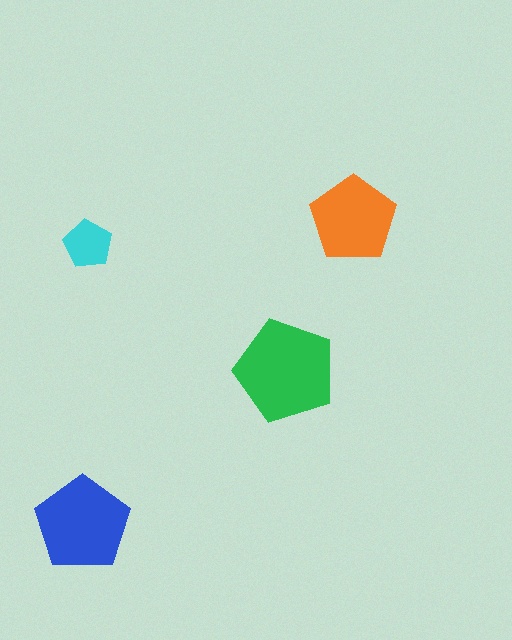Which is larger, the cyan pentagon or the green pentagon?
The green one.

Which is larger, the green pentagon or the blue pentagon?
The green one.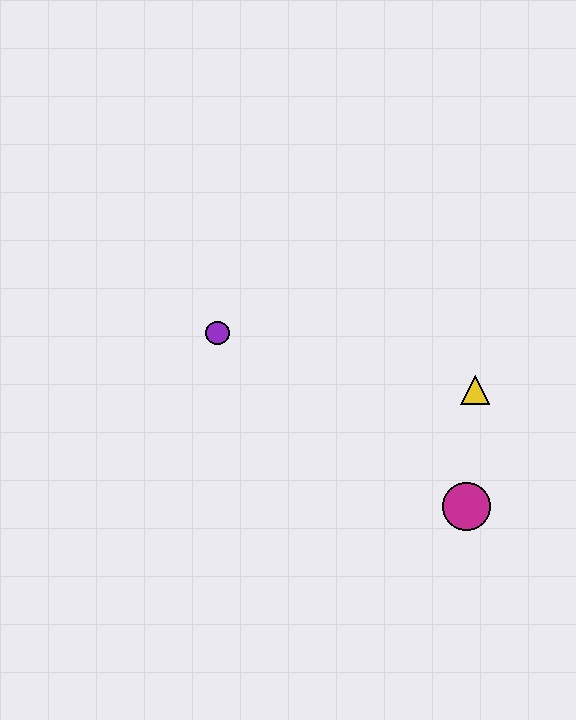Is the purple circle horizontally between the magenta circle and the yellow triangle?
No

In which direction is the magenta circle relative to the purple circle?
The magenta circle is to the right of the purple circle.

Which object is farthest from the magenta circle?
The purple circle is farthest from the magenta circle.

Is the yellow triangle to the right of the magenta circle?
Yes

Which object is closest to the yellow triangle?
The magenta circle is closest to the yellow triangle.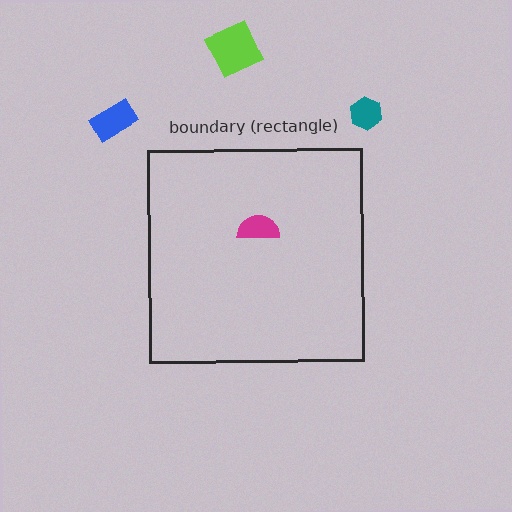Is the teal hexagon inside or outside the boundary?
Outside.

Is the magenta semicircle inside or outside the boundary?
Inside.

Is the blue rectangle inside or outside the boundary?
Outside.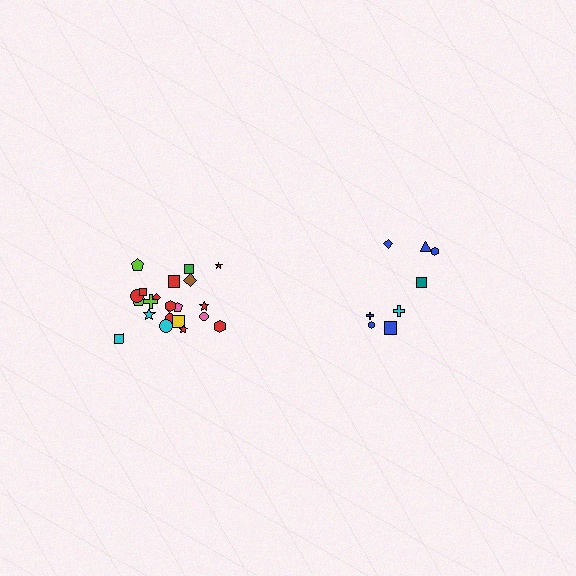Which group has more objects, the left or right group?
The left group.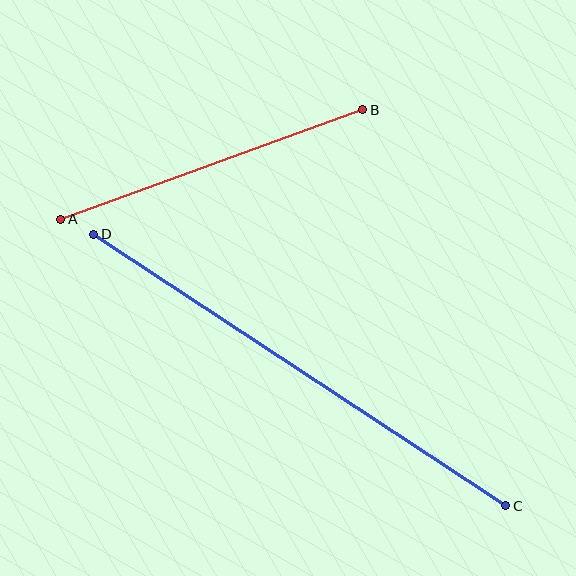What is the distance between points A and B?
The distance is approximately 321 pixels.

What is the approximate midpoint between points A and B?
The midpoint is at approximately (212, 164) pixels.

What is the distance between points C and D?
The distance is approximately 493 pixels.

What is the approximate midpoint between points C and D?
The midpoint is at approximately (300, 370) pixels.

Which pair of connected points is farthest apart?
Points C and D are farthest apart.